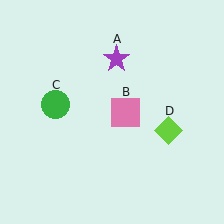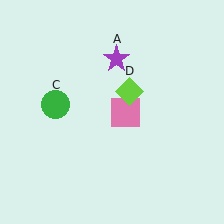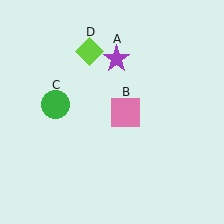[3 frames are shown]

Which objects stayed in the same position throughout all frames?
Purple star (object A) and pink square (object B) and green circle (object C) remained stationary.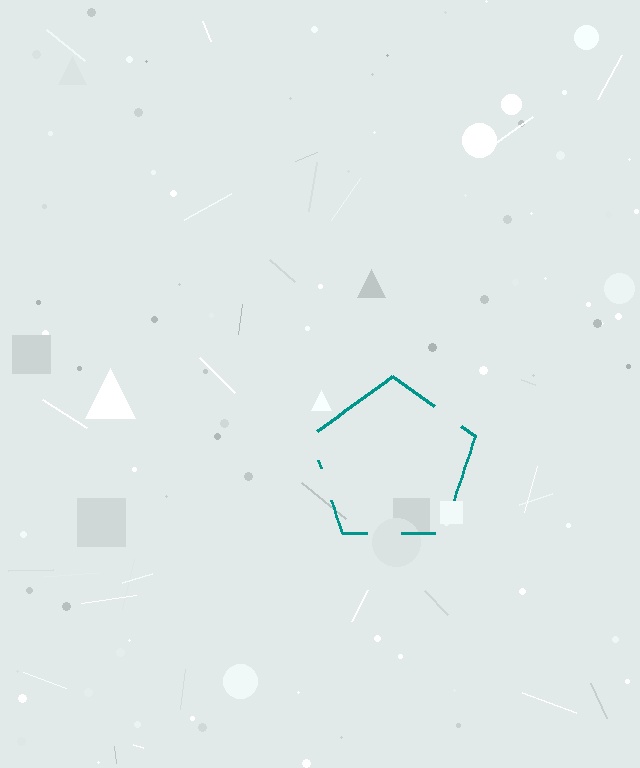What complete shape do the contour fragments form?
The contour fragments form a pentagon.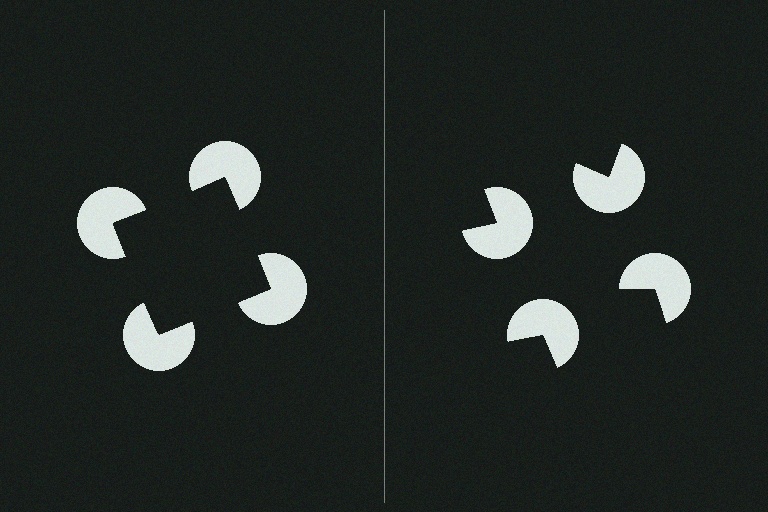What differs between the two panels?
The pac-man discs are positioned identically on both sides; only the wedge orientations differ. On the left they align to a square; on the right they are misaligned.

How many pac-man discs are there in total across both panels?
8 — 4 on each side.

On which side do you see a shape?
An illusory square appears on the left side. On the right side the wedge cuts are rotated, so no coherent shape forms.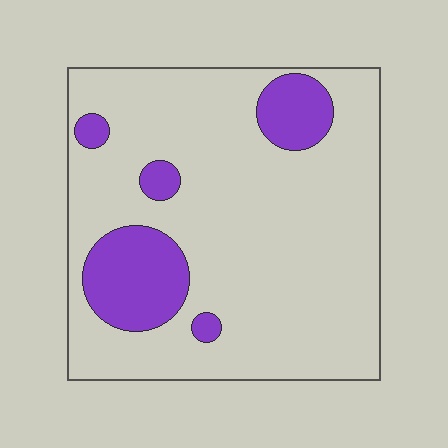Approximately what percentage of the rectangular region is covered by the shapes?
Approximately 15%.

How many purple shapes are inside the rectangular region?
5.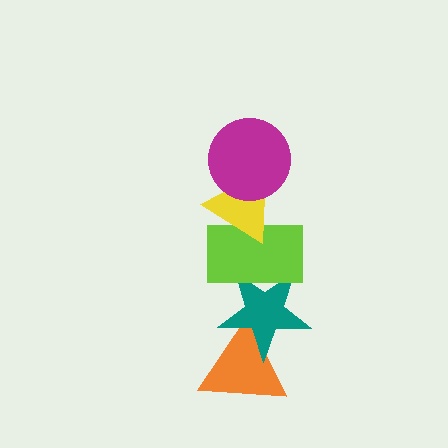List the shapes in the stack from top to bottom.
From top to bottom: the magenta circle, the yellow triangle, the lime rectangle, the teal star, the orange triangle.